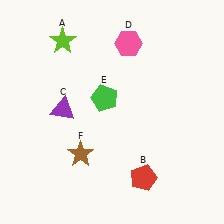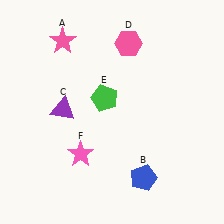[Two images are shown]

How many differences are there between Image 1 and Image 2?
There are 3 differences between the two images.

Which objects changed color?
A changed from lime to pink. B changed from red to blue. F changed from brown to pink.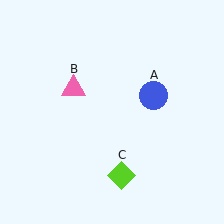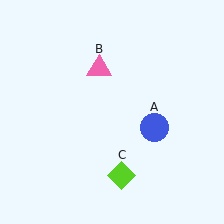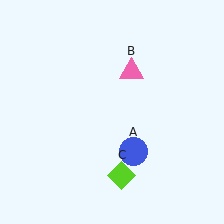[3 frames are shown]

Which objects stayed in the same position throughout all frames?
Lime diamond (object C) remained stationary.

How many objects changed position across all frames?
2 objects changed position: blue circle (object A), pink triangle (object B).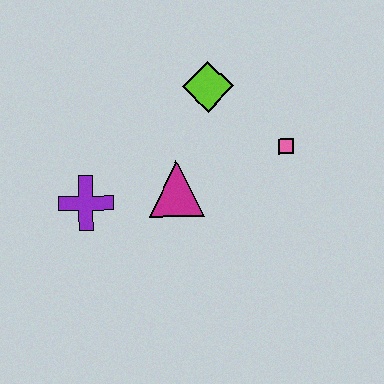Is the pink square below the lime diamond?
Yes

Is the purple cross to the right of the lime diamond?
No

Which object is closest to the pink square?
The lime diamond is closest to the pink square.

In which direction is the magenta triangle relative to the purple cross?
The magenta triangle is to the right of the purple cross.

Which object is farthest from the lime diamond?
The purple cross is farthest from the lime diamond.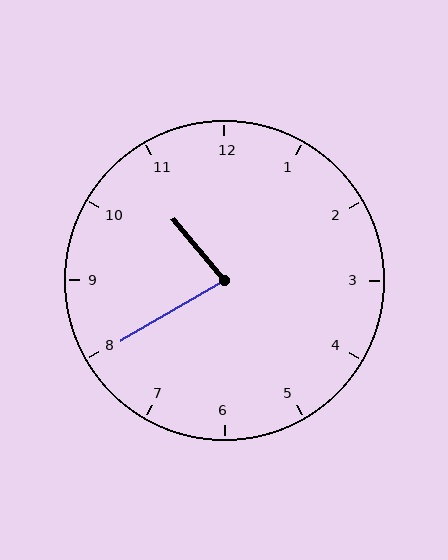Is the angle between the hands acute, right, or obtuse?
It is acute.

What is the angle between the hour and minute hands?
Approximately 80 degrees.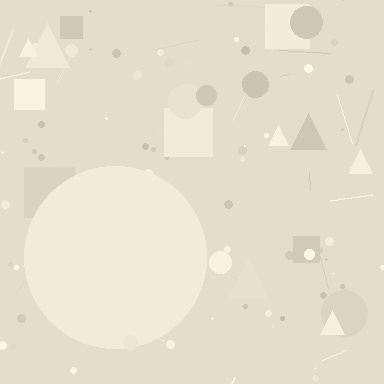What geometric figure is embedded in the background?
A circle is embedded in the background.